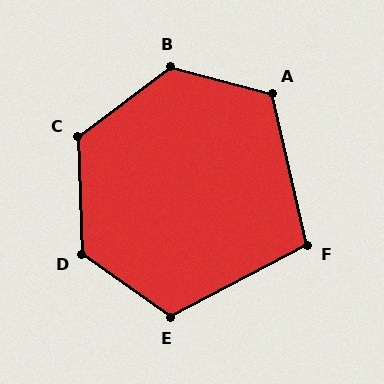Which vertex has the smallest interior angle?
F, at approximately 105 degrees.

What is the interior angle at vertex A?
Approximately 118 degrees (obtuse).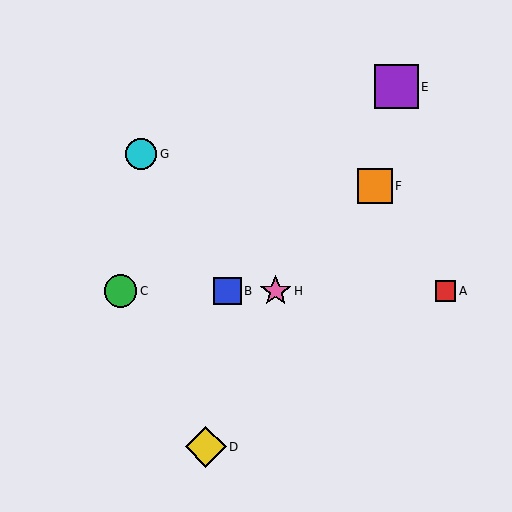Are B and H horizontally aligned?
Yes, both are at y≈291.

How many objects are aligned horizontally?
4 objects (A, B, C, H) are aligned horizontally.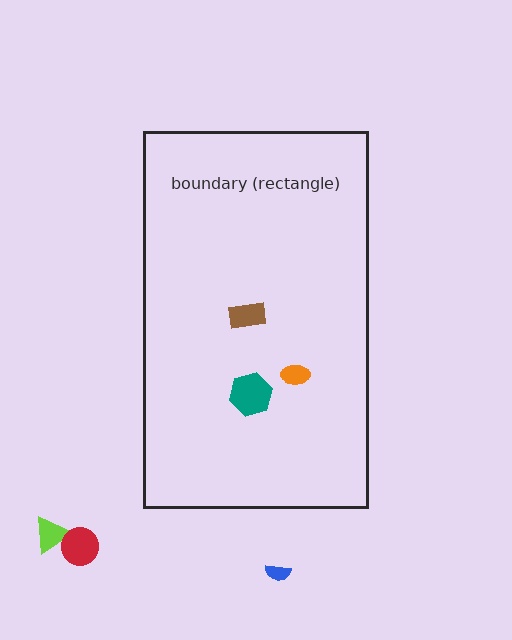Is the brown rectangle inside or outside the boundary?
Inside.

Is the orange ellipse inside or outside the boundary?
Inside.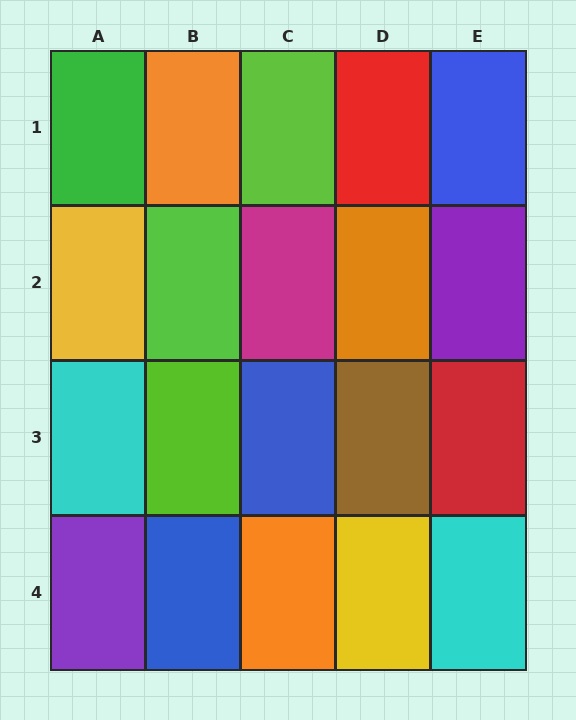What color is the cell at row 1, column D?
Red.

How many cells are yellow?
2 cells are yellow.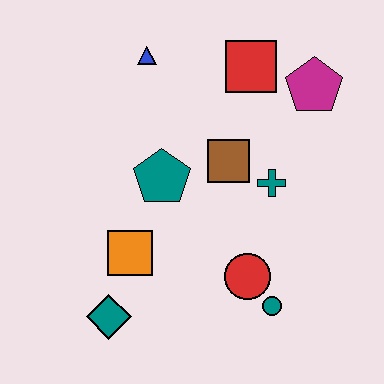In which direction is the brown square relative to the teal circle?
The brown square is above the teal circle.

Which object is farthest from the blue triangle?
The teal circle is farthest from the blue triangle.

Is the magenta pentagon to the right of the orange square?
Yes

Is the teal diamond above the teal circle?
No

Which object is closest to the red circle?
The teal circle is closest to the red circle.